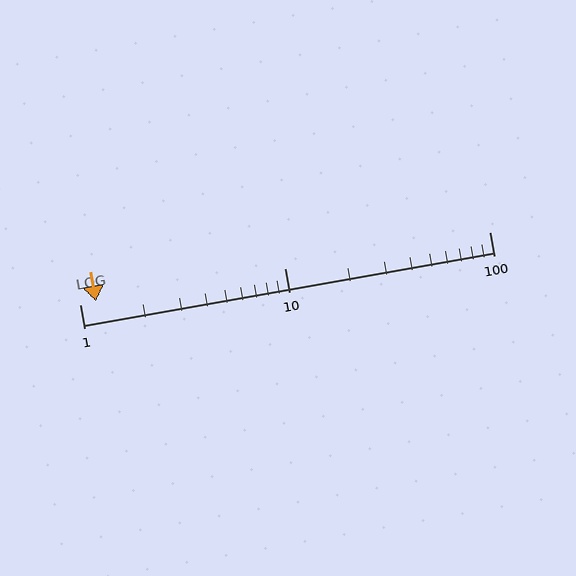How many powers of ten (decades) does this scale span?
The scale spans 2 decades, from 1 to 100.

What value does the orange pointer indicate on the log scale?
The pointer indicates approximately 1.2.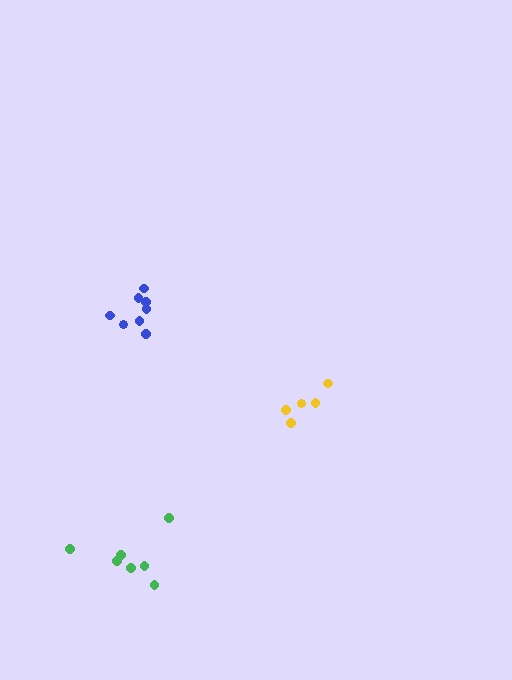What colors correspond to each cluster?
The clusters are colored: green, blue, yellow.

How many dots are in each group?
Group 1: 7 dots, Group 2: 8 dots, Group 3: 5 dots (20 total).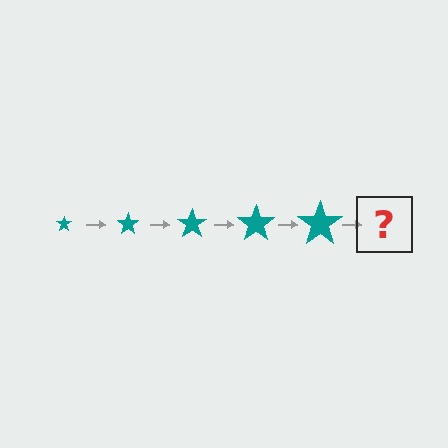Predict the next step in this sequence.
The next step is a teal star, larger than the previous one.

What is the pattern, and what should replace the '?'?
The pattern is that the star gets progressively larger each step. The '?' should be a teal star, larger than the previous one.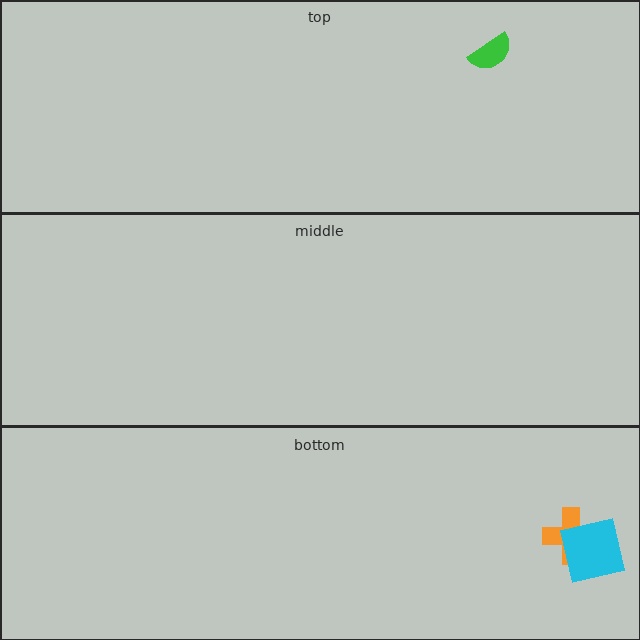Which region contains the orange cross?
The bottom region.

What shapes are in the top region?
The green semicircle.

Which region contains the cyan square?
The bottom region.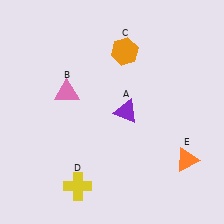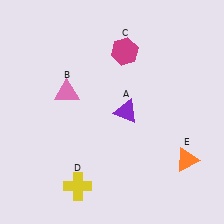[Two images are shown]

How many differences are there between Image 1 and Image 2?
There is 1 difference between the two images.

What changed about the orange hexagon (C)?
In Image 1, C is orange. In Image 2, it changed to magenta.